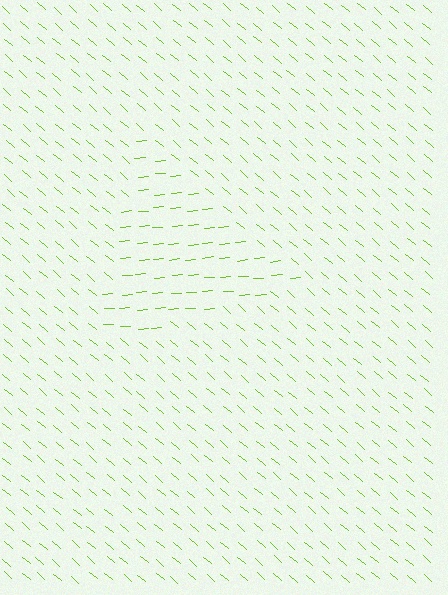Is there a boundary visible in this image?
Yes, there is a texture boundary formed by a change in line orientation.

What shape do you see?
I see a triangle.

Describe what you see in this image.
The image is filled with small lime line segments. A triangle region in the image has lines oriented differently from the surrounding lines, creating a visible texture boundary.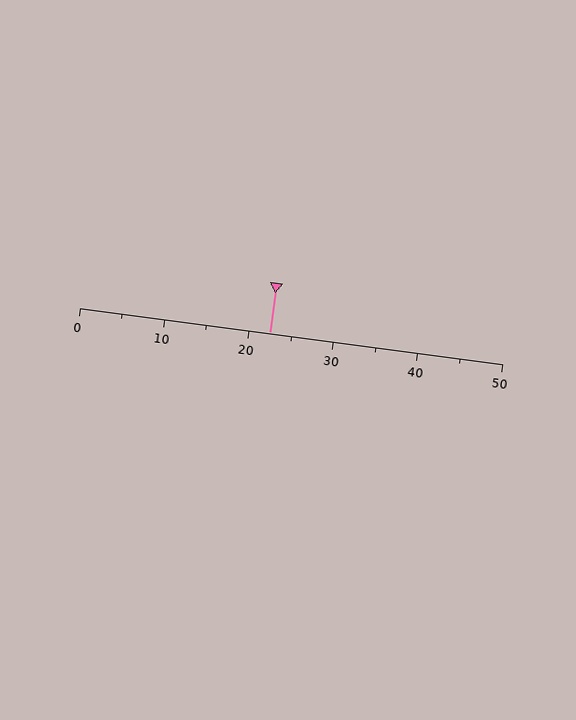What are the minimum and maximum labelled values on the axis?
The axis runs from 0 to 50.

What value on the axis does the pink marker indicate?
The marker indicates approximately 22.5.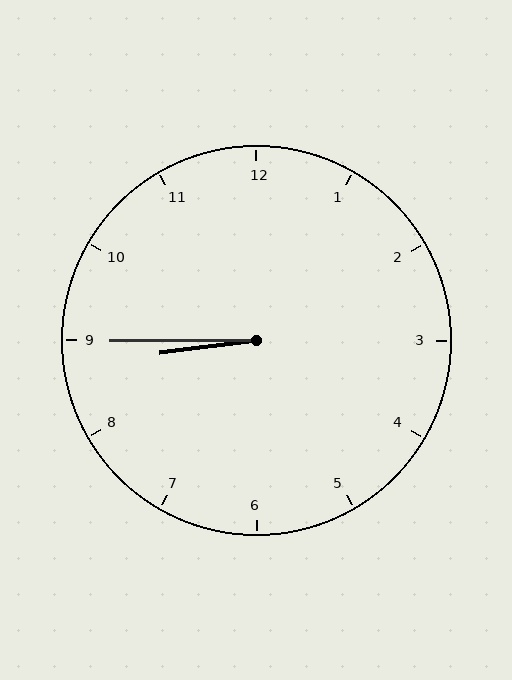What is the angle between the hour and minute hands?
Approximately 8 degrees.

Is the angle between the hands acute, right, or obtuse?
It is acute.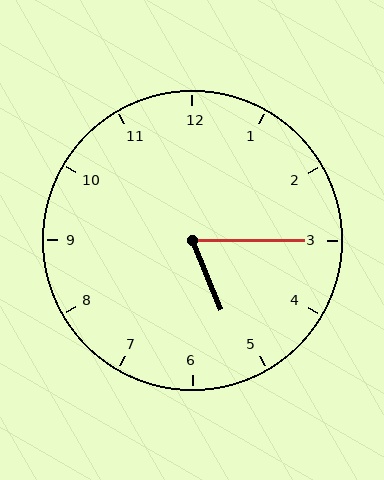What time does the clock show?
5:15.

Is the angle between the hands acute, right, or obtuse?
It is acute.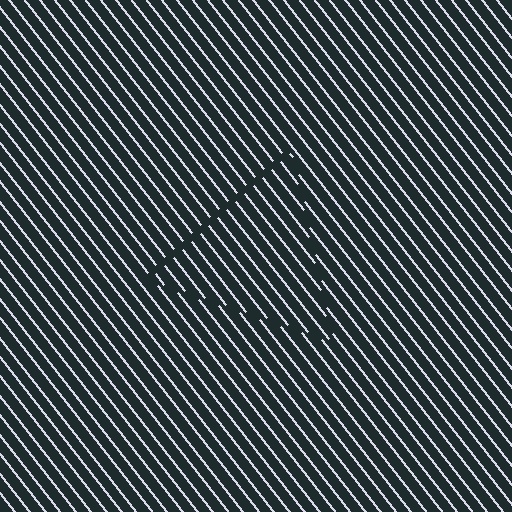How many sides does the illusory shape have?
3 sides — the line-ends trace a triangle.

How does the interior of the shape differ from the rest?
The interior of the shape contains the same grating, shifted by half a period — the contour is defined by the phase discontinuity where line-ends from the inner and outer gratings abut.